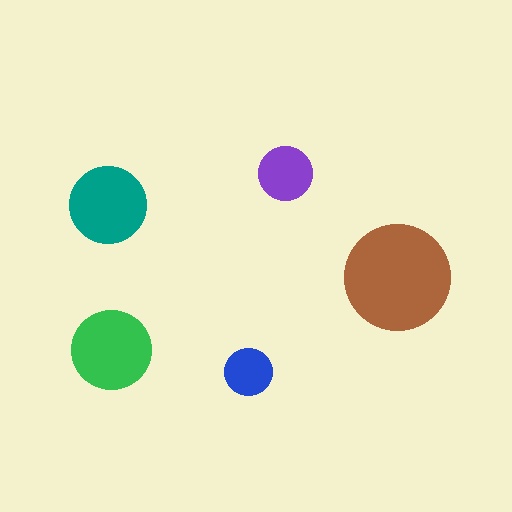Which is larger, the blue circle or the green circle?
The green one.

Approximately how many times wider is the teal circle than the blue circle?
About 1.5 times wider.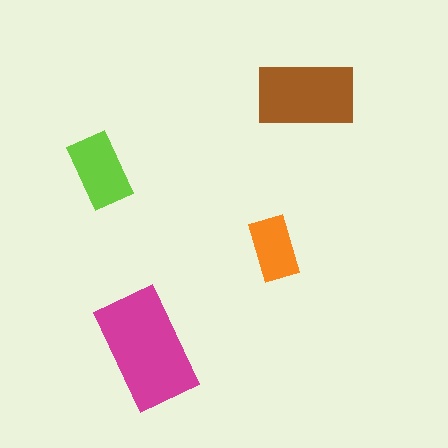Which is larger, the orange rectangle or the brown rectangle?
The brown one.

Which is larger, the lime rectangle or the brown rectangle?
The brown one.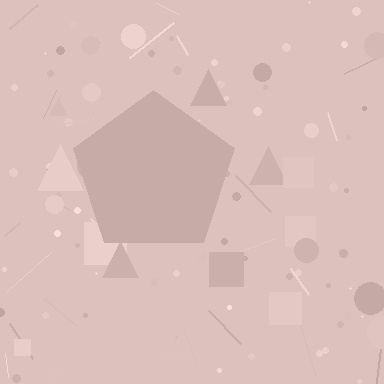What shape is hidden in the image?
A pentagon is hidden in the image.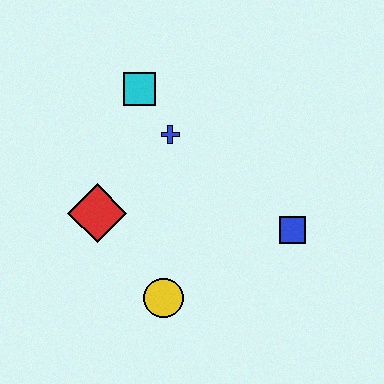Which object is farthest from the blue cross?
The yellow circle is farthest from the blue cross.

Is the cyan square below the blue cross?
No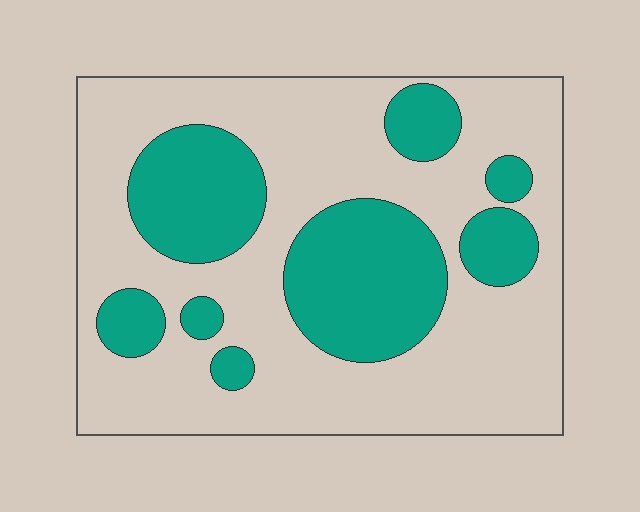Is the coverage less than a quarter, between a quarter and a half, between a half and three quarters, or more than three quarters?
Between a quarter and a half.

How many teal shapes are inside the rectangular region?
8.